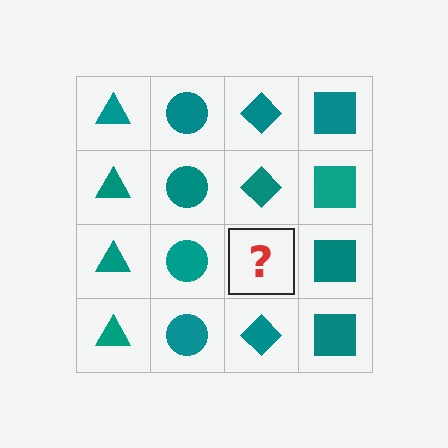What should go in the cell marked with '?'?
The missing cell should contain a teal diamond.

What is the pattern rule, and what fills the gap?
The rule is that each column has a consistent shape. The gap should be filled with a teal diamond.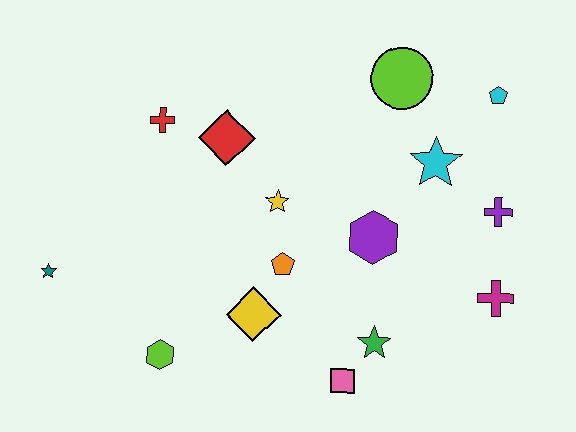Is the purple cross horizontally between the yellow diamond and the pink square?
No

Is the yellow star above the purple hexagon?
Yes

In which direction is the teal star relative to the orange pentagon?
The teal star is to the left of the orange pentagon.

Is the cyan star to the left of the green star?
No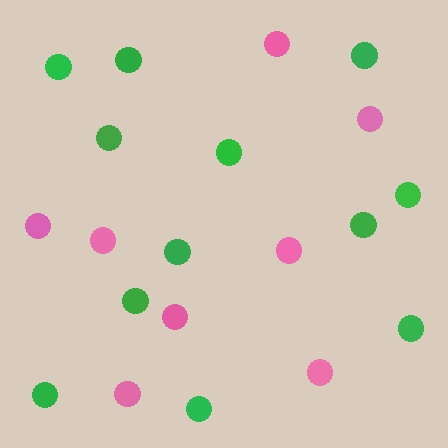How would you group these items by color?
There are 2 groups: one group of green circles (12) and one group of pink circles (8).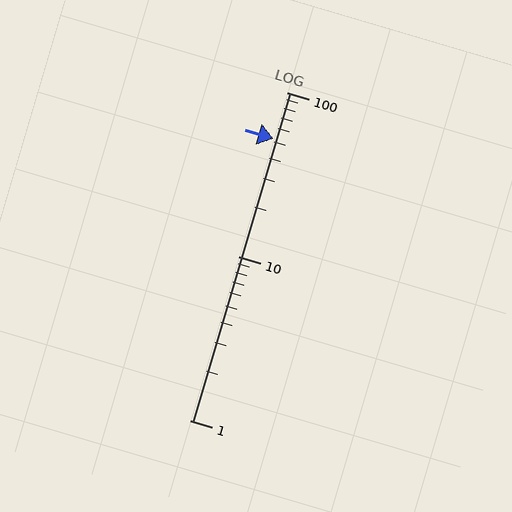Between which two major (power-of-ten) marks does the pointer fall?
The pointer is between 10 and 100.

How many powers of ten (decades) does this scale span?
The scale spans 2 decades, from 1 to 100.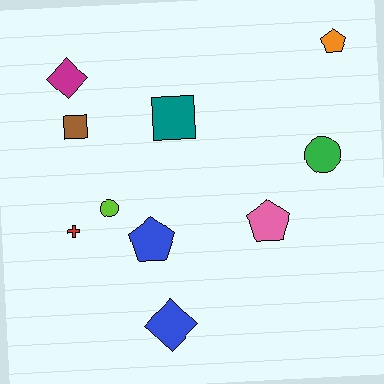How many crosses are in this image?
There is 1 cross.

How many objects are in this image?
There are 10 objects.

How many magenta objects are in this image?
There is 1 magenta object.